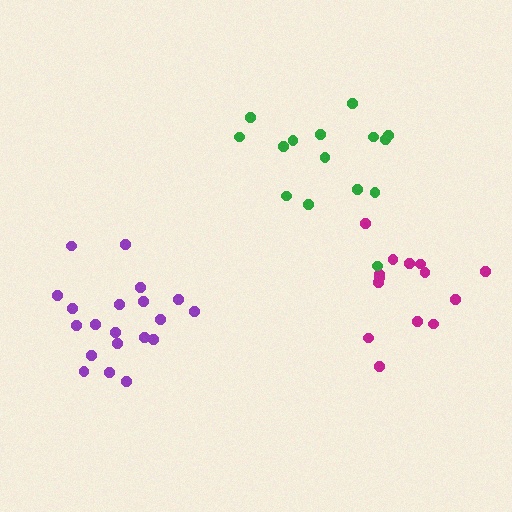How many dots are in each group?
Group 1: 15 dots, Group 2: 15 dots, Group 3: 20 dots (50 total).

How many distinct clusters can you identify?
There are 3 distinct clusters.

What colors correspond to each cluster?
The clusters are colored: magenta, green, purple.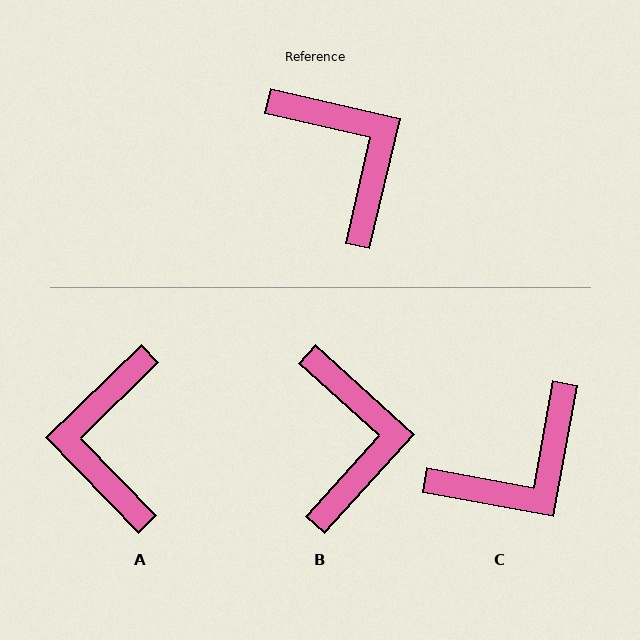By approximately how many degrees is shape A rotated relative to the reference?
Approximately 147 degrees counter-clockwise.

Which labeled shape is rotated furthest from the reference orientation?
A, about 147 degrees away.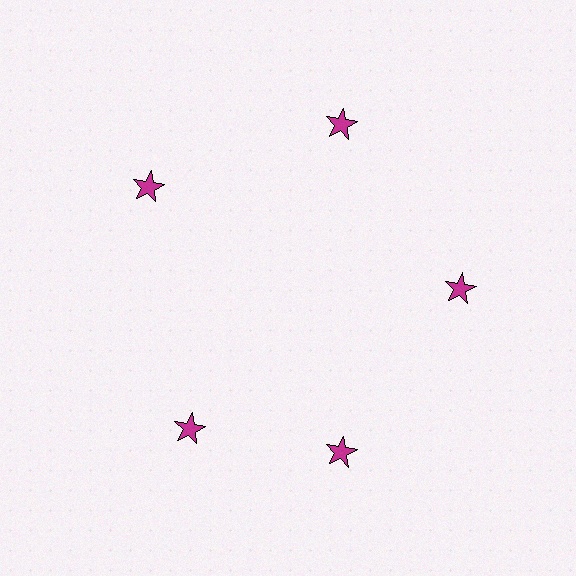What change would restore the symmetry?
The symmetry would be restored by rotating it back into even spacing with its neighbors so that all 5 stars sit at equal angles and equal distance from the center.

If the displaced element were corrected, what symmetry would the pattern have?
It would have 5-fold rotational symmetry — the pattern would map onto itself every 72 degrees.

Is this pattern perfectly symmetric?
No. The 5 magenta stars are arranged in a ring, but one element near the 8 o'clock position is rotated out of alignment along the ring, breaking the 5-fold rotational symmetry.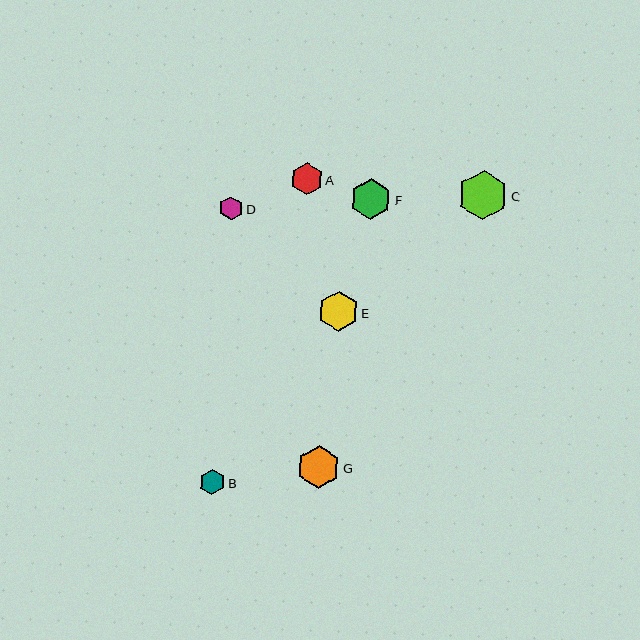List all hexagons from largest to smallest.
From largest to smallest: C, G, F, E, A, B, D.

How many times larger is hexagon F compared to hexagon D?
Hexagon F is approximately 1.7 times the size of hexagon D.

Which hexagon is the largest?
Hexagon C is the largest with a size of approximately 50 pixels.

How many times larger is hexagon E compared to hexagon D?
Hexagon E is approximately 1.7 times the size of hexagon D.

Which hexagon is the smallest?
Hexagon D is the smallest with a size of approximately 23 pixels.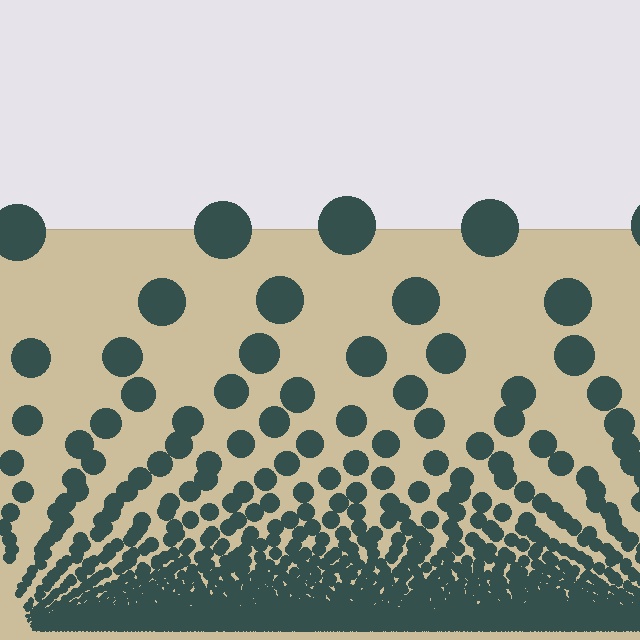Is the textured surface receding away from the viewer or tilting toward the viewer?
The surface appears to tilt toward the viewer. Texture elements get larger and sparser toward the top.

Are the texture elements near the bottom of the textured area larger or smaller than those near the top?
Smaller. The gradient is inverted — elements near the bottom are smaller and denser.